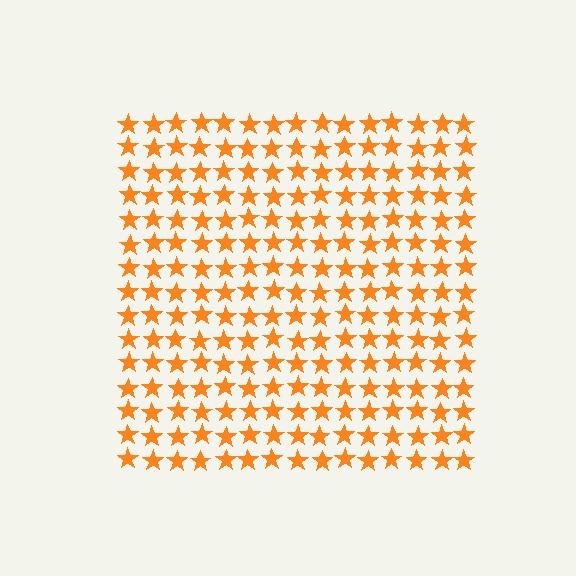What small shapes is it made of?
It is made of small stars.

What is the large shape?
The large shape is a square.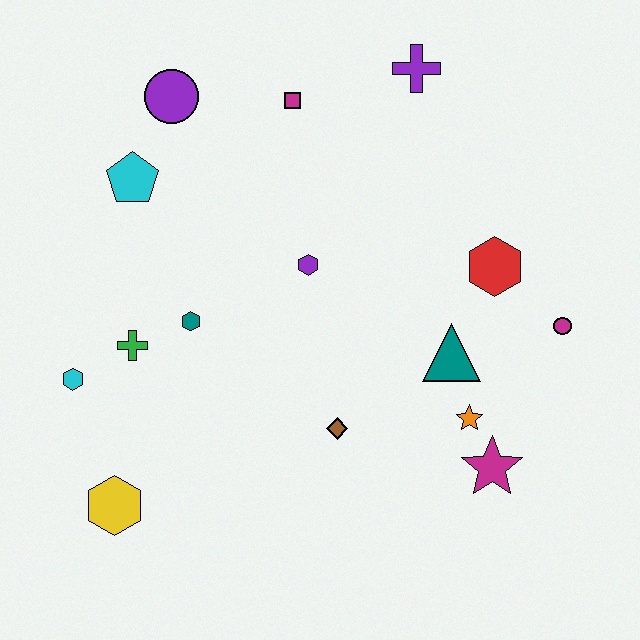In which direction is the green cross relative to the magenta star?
The green cross is to the left of the magenta star.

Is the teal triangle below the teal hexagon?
Yes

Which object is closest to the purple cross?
The magenta square is closest to the purple cross.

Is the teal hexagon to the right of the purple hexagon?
No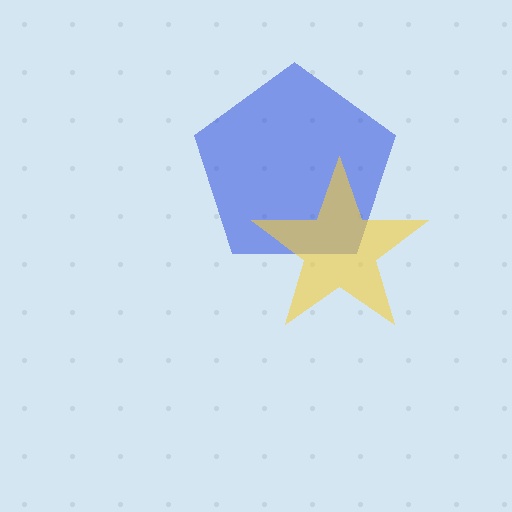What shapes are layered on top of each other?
The layered shapes are: a blue pentagon, a yellow star.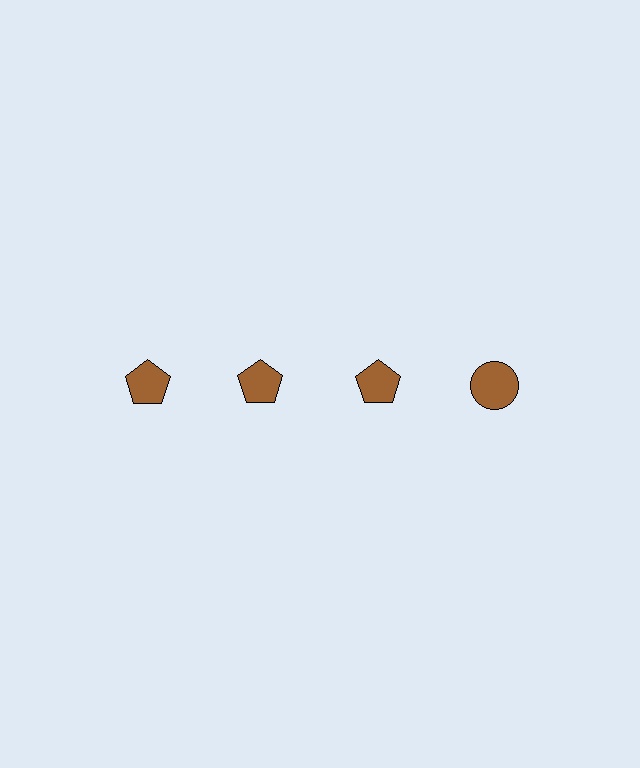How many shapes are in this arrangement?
There are 4 shapes arranged in a grid pattern.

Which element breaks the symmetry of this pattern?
The brown circle in the top row, second from right column breaks the symmetry. All other shapes are brown pentagons.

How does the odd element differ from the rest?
It has a different shape: circle instead of pentagon.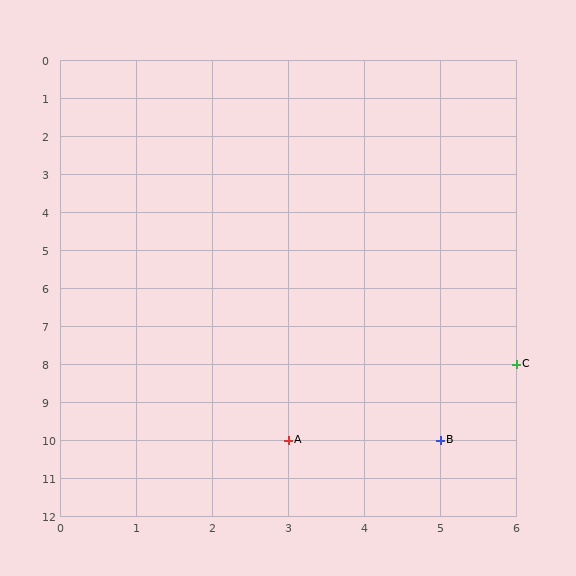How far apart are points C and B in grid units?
Points C and B are 1 column and 2 rows apart (about 2.2 grid units diagonally).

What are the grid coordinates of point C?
Point C is at grid coordinates (6, 8).